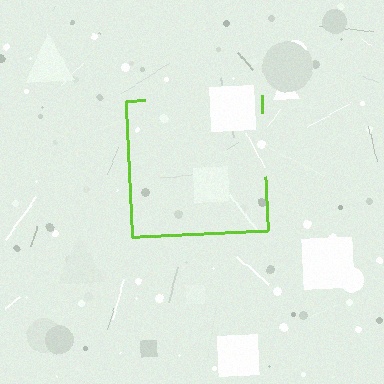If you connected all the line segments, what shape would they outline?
They would outline a square.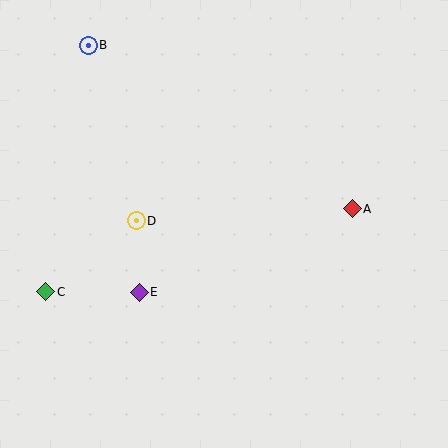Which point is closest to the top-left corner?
Point B is closest to the top-left corner.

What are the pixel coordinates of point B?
Point B is at (88, 45).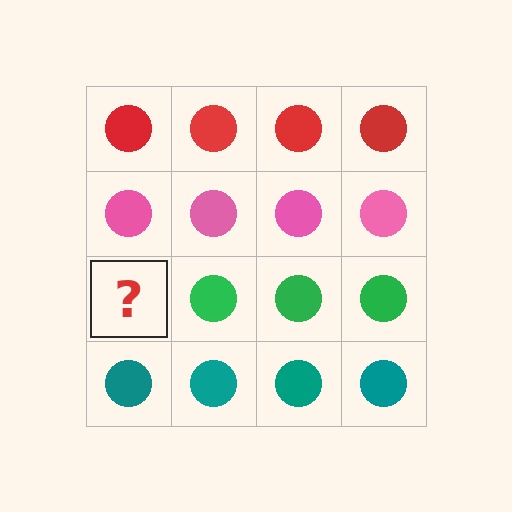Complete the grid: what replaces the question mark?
The question mark should be replaced with a green circle.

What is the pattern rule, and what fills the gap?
The rule is that each row has a consistent color. The gap should be filled with a green circle.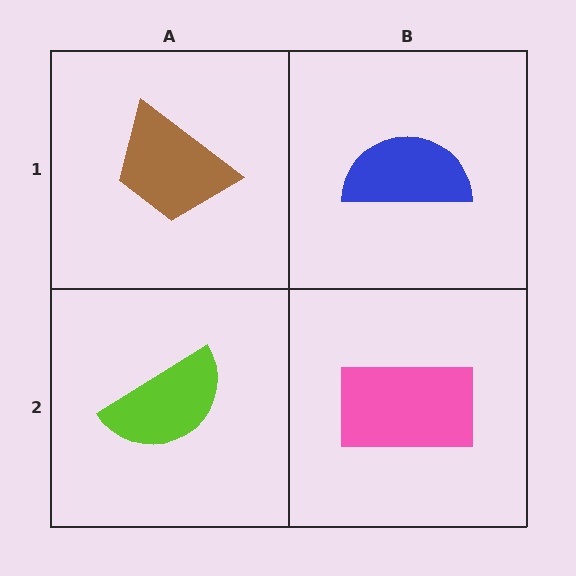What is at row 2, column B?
A pink rectangle.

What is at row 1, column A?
A brown trapezoid.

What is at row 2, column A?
A lime semicircle.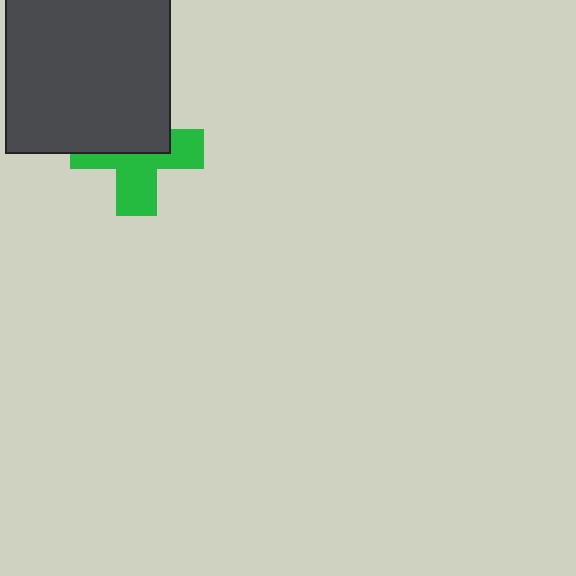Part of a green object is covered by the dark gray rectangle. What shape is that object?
It is a cross.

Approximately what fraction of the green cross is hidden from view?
Roughly 48% of the green cross is hidden behind the dark gray rectangle.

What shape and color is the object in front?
The object in front is a dark gray rectangle.